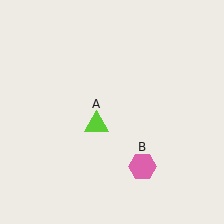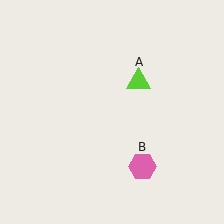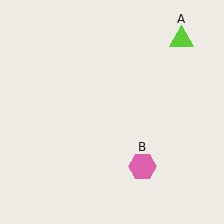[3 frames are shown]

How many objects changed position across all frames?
1 object changed position: lime triangle (object A).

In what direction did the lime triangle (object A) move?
The lime triangle (object A) moved up and to the right.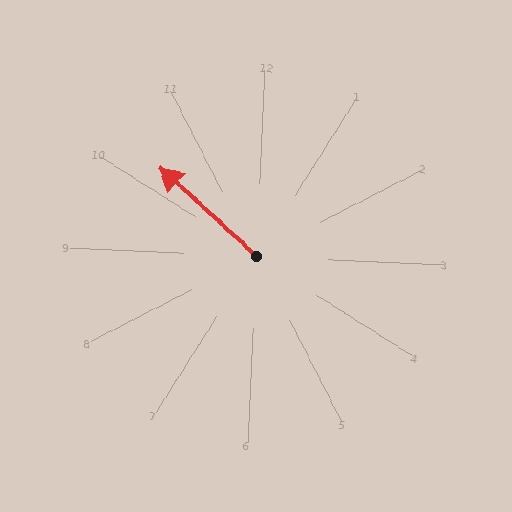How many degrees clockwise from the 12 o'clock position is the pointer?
Approximately 310 degrees.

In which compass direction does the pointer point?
Northwest.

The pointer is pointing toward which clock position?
Roughly 10 o'clock.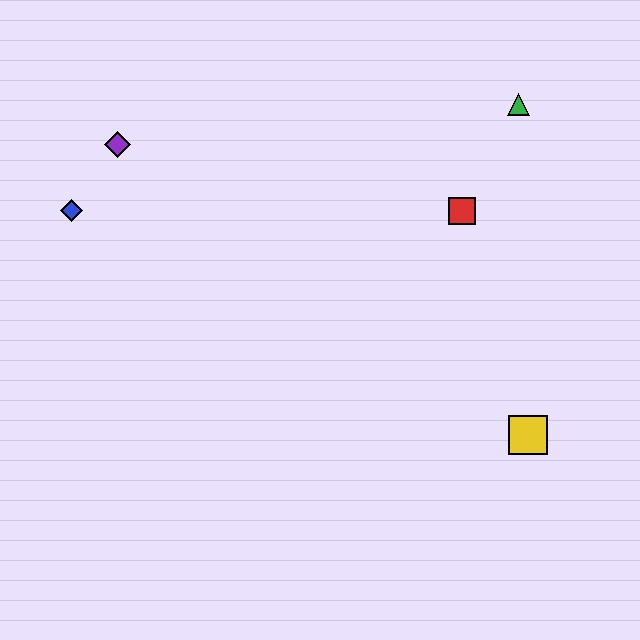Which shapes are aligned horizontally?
The red square, the blue diamond are aligned horizontally.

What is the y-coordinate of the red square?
The red square is at y≈211.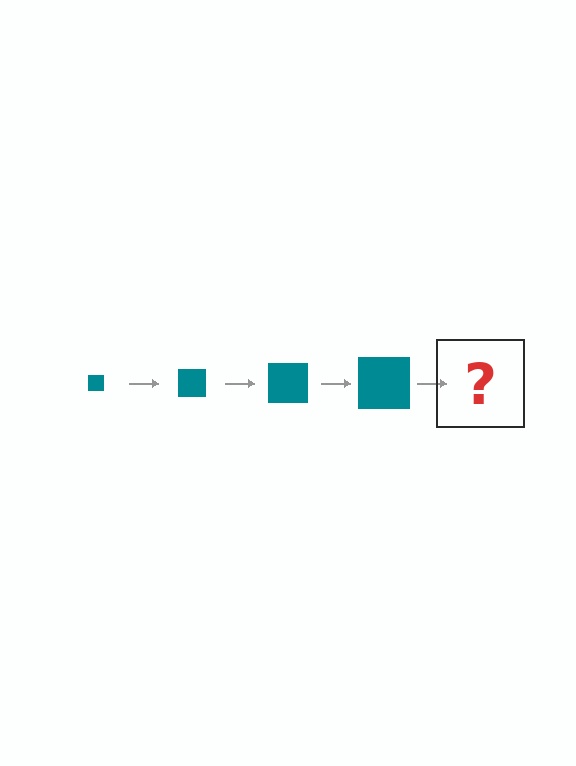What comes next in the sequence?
The next element should be a teal square, larger than the previous one.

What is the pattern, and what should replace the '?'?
The pattern is that the square gets progressively larger each step. The '?' should be a teal square, larger than the previous one.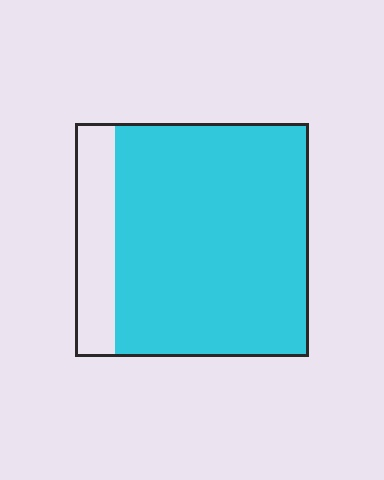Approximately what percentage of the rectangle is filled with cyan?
Approximately 85%.